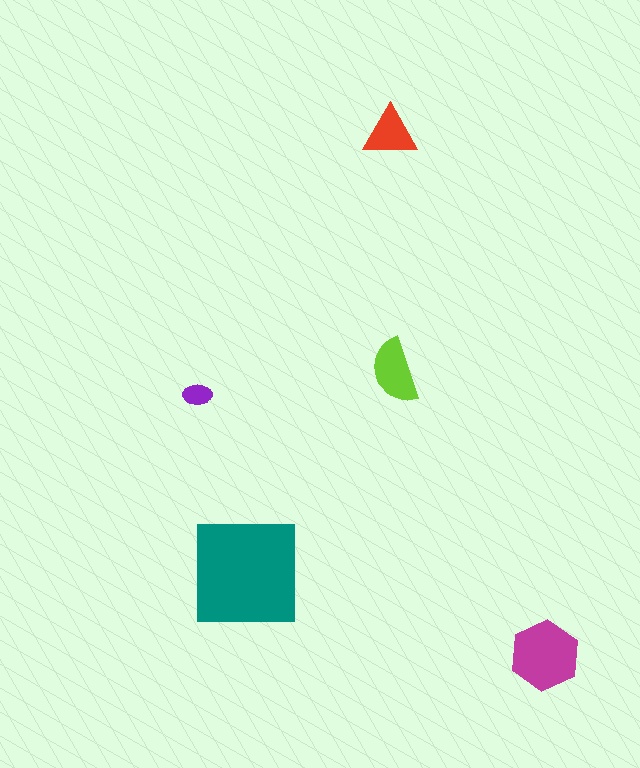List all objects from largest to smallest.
The teal square, the magenta hexagon, the lime semicircle, the red triangle, the purple ellipse.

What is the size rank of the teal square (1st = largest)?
1st.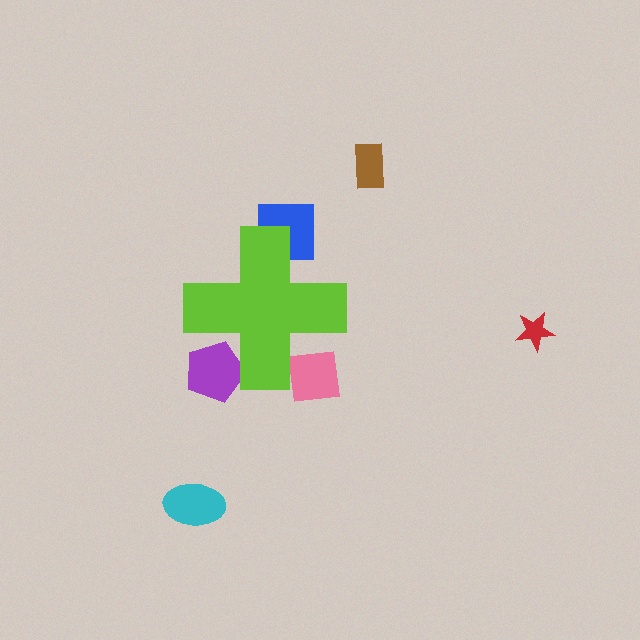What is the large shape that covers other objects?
A lime cross.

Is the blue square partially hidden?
Yes, the blue square is partially hidden behind the lime cross.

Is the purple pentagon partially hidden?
Yes, the purple pentagon is partially hidden behind the lime cross.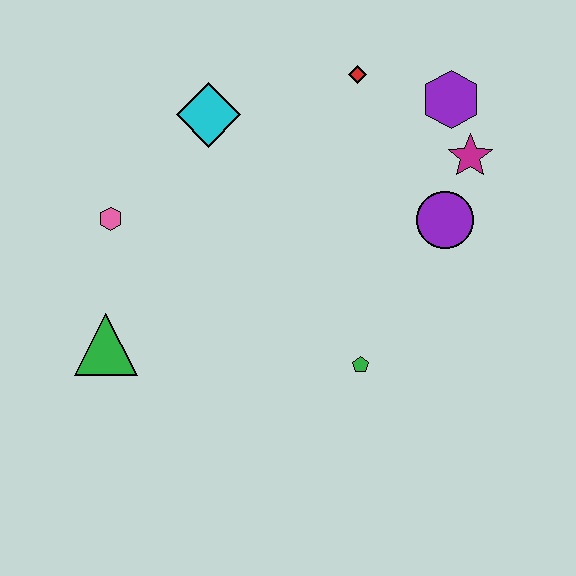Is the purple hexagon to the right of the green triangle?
Yes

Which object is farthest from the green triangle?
The purple hexagon is farthest from the green triangle.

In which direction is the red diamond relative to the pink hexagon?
The red diamond is to the right of the pink hexagon.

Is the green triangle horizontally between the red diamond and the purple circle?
No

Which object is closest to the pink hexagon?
The green triangle is closest to the pink hexagon.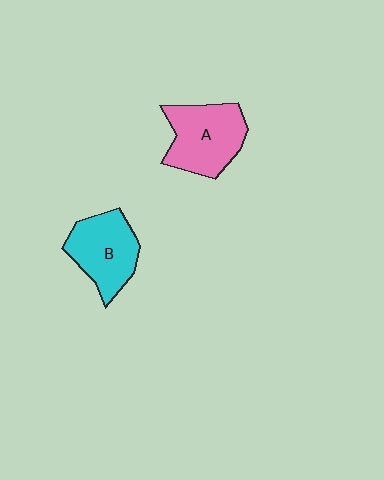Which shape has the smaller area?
Shape B (cyan).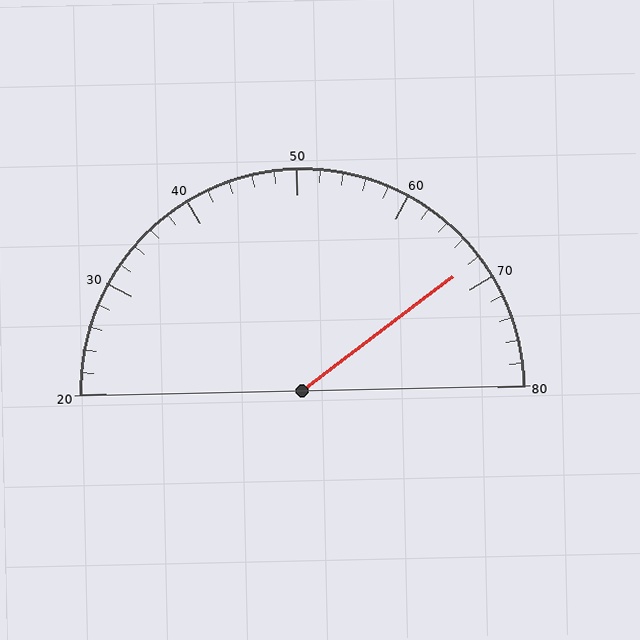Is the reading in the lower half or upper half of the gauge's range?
The reading is in the upper half of the range (20 to 80).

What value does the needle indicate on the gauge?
The needle indicates approximately 68.